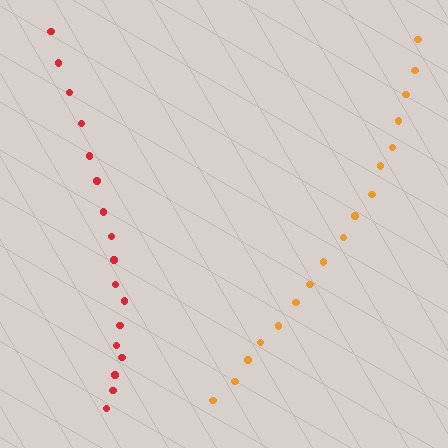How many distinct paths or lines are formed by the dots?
There are 2 distinct paths.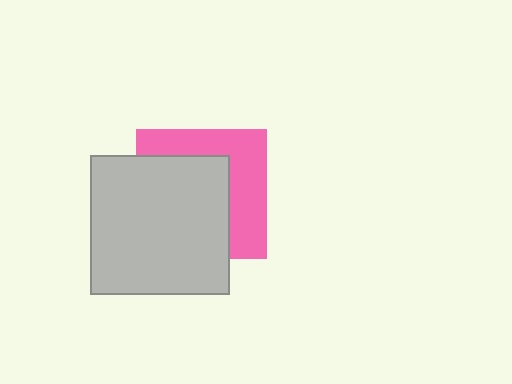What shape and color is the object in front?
The object in front is a light gray square.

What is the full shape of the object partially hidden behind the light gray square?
The partially hidden object is a pink square.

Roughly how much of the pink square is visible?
A small part of it is visible (roughly 43%).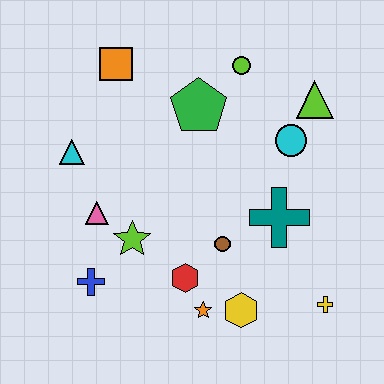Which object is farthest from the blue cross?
The lime triangle is farthest from the blue cross.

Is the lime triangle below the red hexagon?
No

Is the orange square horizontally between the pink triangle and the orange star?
Yes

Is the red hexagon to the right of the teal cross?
No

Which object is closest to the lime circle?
The green pentagon is closest to the lime circle.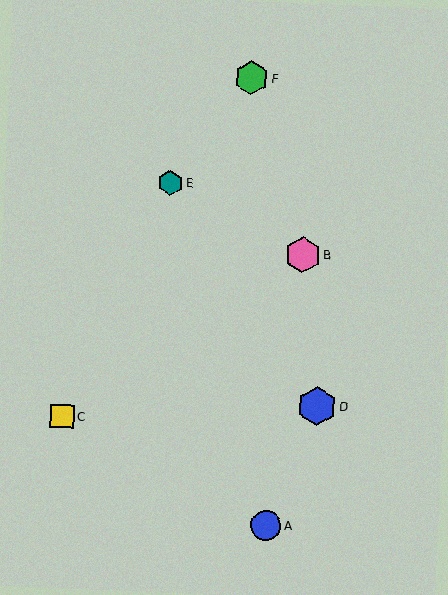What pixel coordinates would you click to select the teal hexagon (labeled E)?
Click at (170, 183) to select the teal hexagon E.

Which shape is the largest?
The blue hexagon (labeled D) is the largest.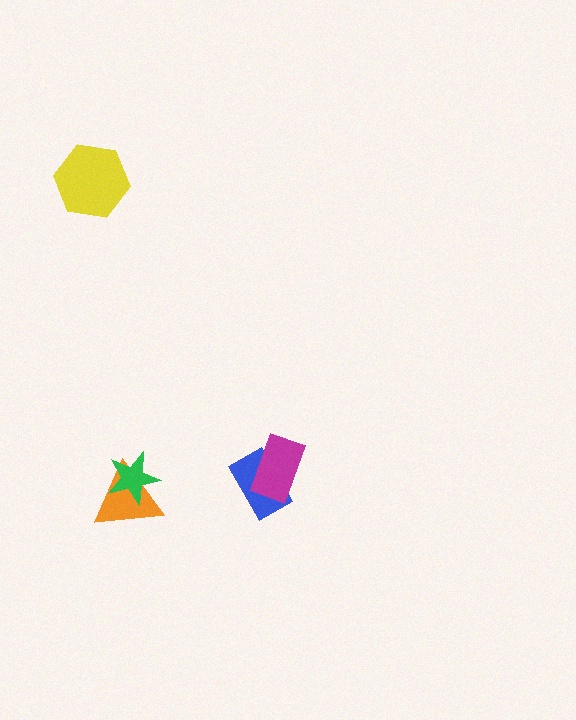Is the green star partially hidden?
No, no other shape covers it.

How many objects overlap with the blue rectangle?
1 object overlaps with the blue rectangle.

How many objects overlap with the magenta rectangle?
1 object overlaps with the magenta rectangle.